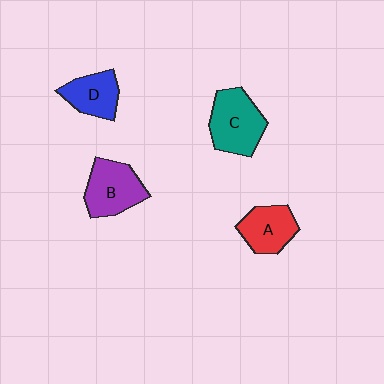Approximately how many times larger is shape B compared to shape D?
Approximately 1.3 times.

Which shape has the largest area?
Shape C (teal).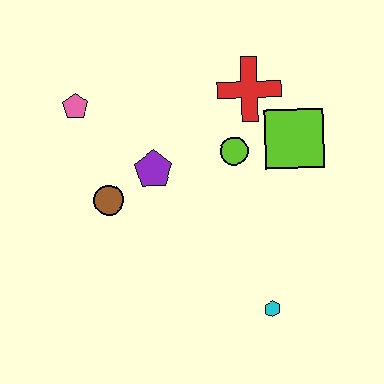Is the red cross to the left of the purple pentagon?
No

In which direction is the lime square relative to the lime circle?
The lime square is to the right of the lime circle.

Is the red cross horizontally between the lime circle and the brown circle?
No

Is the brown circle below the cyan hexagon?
No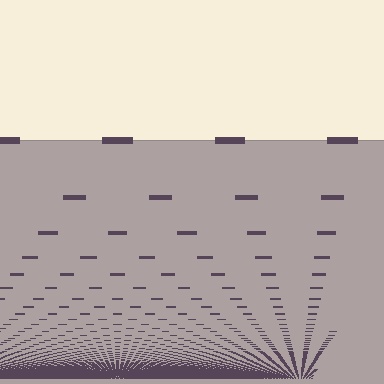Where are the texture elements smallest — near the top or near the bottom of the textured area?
Near the bottom.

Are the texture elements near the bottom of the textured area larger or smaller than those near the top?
Smaller. The gradient is inverted — elements near the bottom are smaller and denser.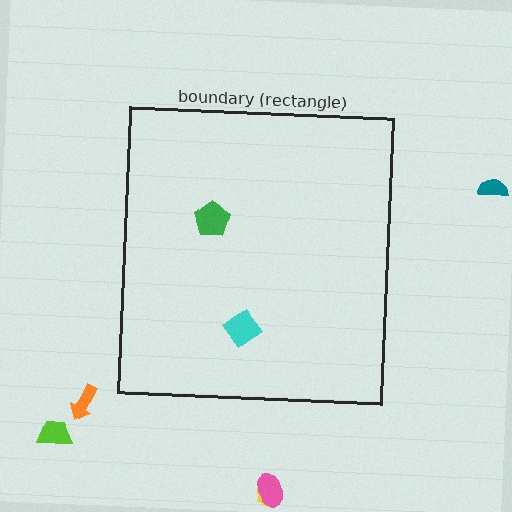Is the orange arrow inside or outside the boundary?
Outside.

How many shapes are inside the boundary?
2 inside, 5 outside.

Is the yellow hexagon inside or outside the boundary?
Outside.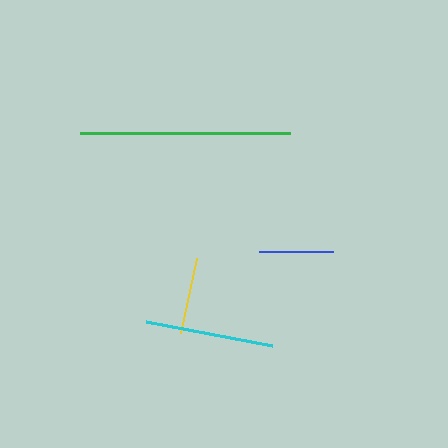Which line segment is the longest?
The green line is the longest at approximately 210 pixels.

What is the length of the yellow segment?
The yellow segment is approximately 76 pixels long.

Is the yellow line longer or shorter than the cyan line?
The cyan line is longer than the yellow line.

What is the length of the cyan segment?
The cyan segment is approximately 128 pixels long.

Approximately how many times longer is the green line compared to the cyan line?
The green line is approximately 1.6 times the length of the cyan line.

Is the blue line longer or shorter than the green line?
The green line is longer than the blue line.